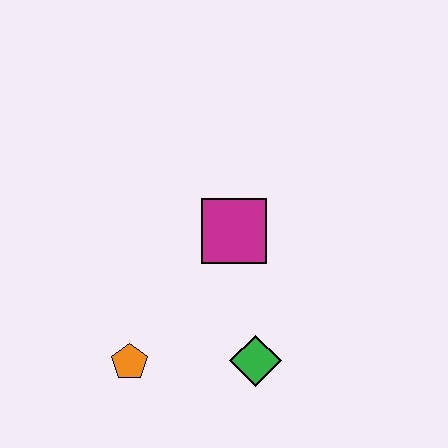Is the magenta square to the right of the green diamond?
No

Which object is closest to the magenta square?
The green diamond is closest to the magenta square.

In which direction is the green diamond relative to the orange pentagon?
The green diamond is to the right of the orange pentagon.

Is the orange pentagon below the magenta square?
Yes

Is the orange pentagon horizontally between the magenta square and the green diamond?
No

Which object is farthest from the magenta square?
The orange pentagon is farthest from the magenta square.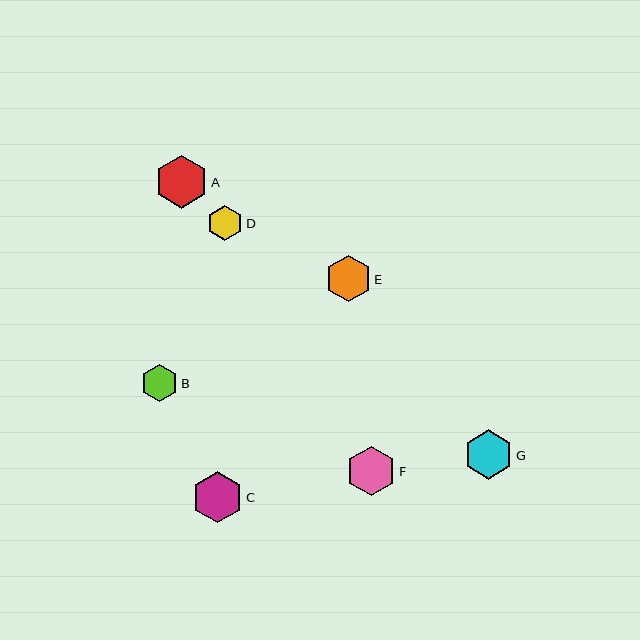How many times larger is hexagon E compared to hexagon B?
Hexagon E is approximately 1.3 times the size of hexagon B.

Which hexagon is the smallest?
Hexagon D is the smallest with a size of approximately 35 pixels.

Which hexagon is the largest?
Hexagon A is the largest with a size of approximately 53 pixels.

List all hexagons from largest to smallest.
From largest to smallest: A, C, G, F, E, B, D.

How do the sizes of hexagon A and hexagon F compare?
Hexagon A and hexagon F are approximately the same size.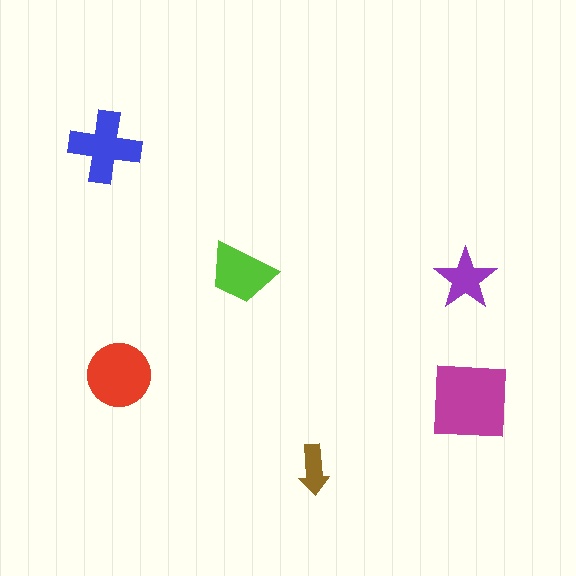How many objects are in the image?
There are 6 objects in the image.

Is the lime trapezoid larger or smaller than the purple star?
Larger.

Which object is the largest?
The magenta square.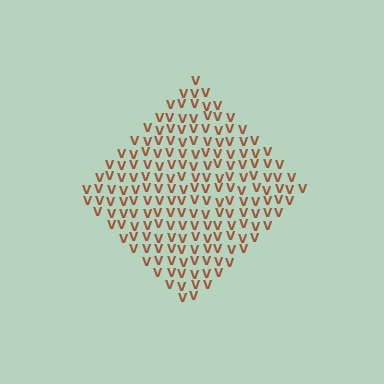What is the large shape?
The large shape is a diamond.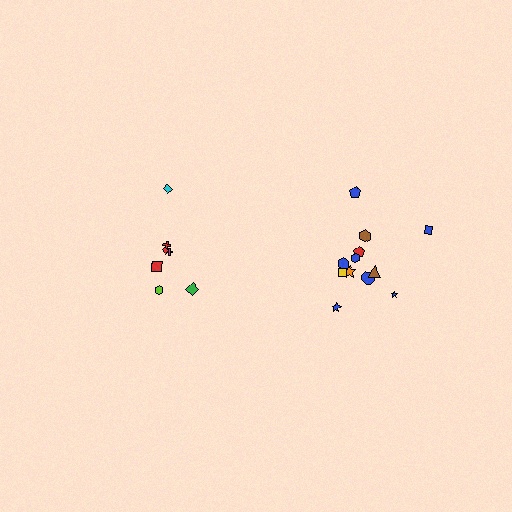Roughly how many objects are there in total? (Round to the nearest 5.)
Roughly 20 objects in total.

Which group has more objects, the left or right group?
The right group.